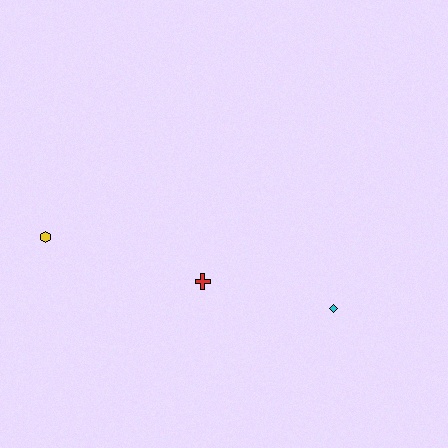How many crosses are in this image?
There is 1 cross.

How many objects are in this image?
There are 3 objects.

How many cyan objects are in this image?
There is 1 cyan object.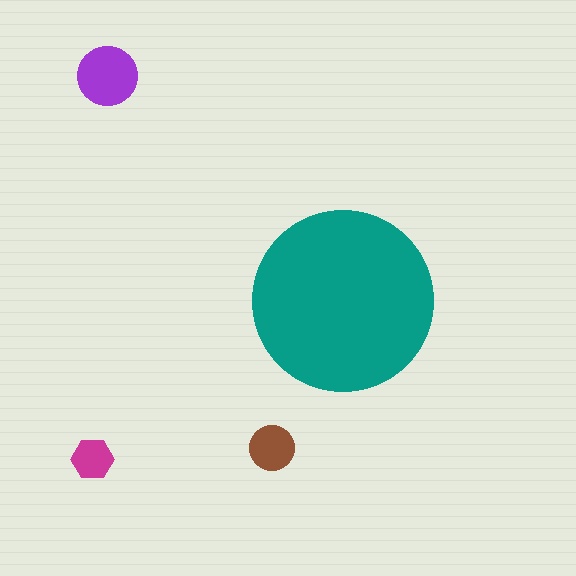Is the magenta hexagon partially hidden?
No, the magenta hexagon is fully visible.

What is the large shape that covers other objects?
A teal circle.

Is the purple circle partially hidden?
No, the purple circle is fully visible.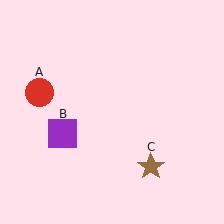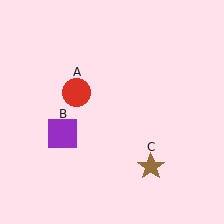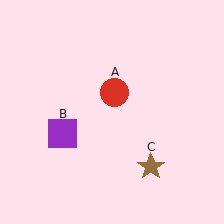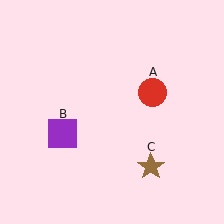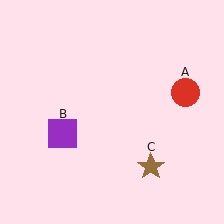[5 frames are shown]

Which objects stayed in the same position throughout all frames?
Purple square (object B) and brown star (object C) remained stationary.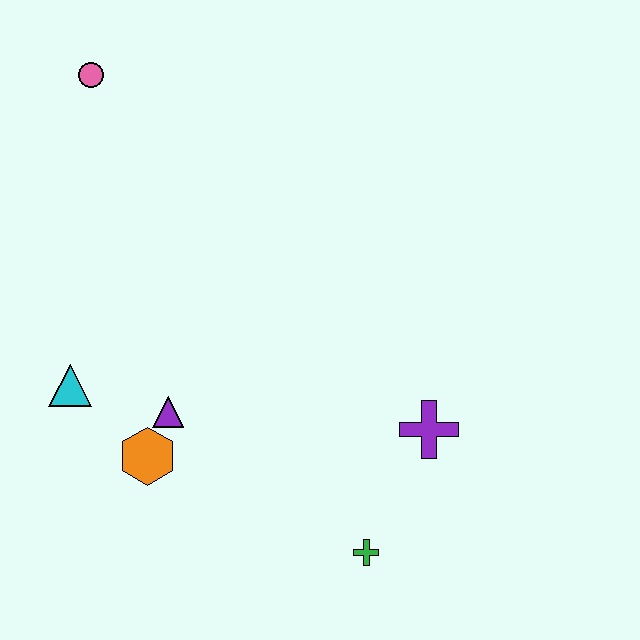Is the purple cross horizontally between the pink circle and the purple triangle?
No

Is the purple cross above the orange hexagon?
Yes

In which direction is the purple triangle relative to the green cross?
The purple triangle is to the left of the green cross.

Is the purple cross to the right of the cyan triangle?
Yes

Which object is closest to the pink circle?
The cyan triangle is closest to the pink circle.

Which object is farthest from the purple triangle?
The pink circle is farthest from the purple triangle.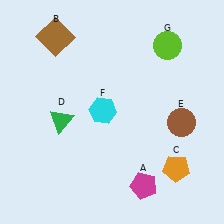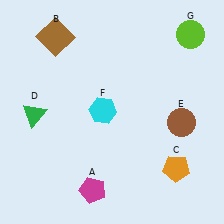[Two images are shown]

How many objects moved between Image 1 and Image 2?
3 objects moved between the two images.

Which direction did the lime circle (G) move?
The lime circle (G) moved right.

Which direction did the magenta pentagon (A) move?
The magenta pentagon (A) moved left.